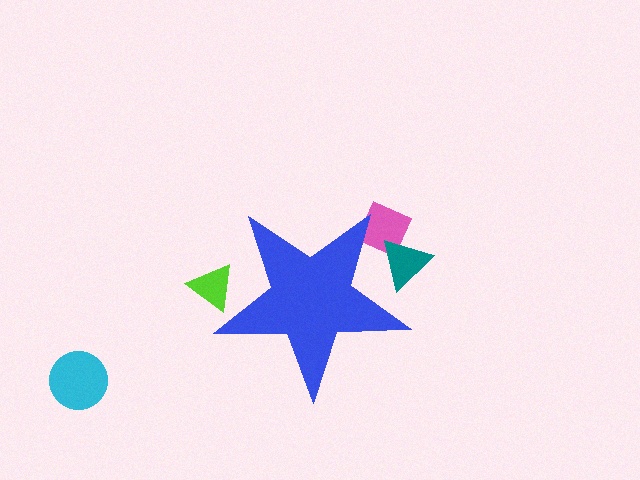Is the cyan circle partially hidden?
No, the cyan circle is fully visible.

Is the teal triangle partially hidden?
Yes, the teal triangle is partially hidden behind the blue star.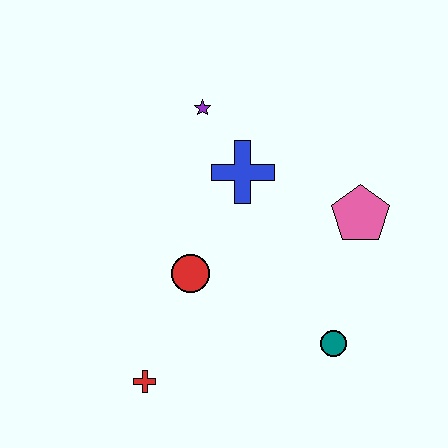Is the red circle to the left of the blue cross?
Yes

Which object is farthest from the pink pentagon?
The red cross is farthest from the pink pentagon.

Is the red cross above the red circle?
No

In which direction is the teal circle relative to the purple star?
The teal circle is below the purple star.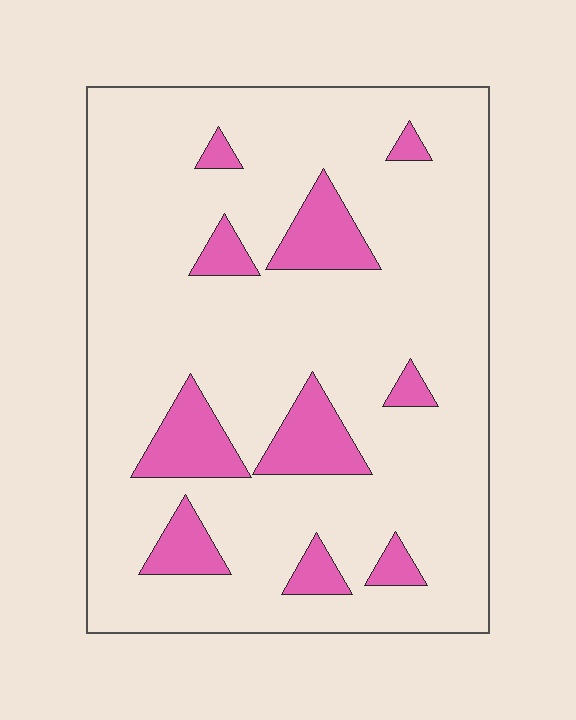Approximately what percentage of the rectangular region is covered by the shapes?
Approximately 15%.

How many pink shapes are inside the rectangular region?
10.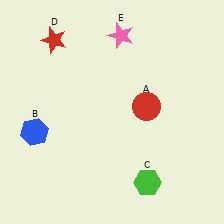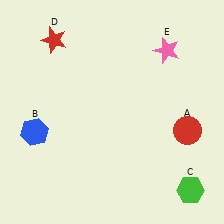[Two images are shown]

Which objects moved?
The objects that moved are: the red circle (A), the green hexagon (C), the pink star (E).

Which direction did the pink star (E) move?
The pink star (E) moved right.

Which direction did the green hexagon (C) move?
The green hexagon (C) moved right.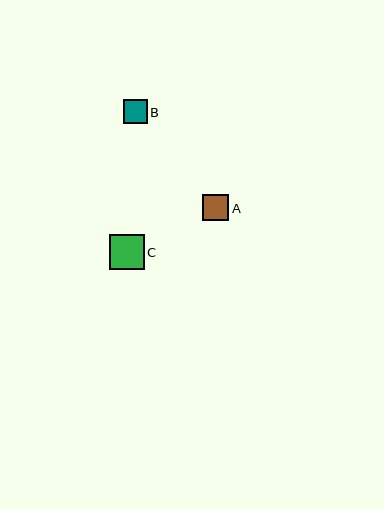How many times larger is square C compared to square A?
Square C is approximately 1.3 times the size of square A.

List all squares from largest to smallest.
From largest to smallest: C, A, B.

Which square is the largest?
Square C is the largest with a size of approximately 35 pixels.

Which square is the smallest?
Square B is the smallest with a size of approximately 23 pixels.